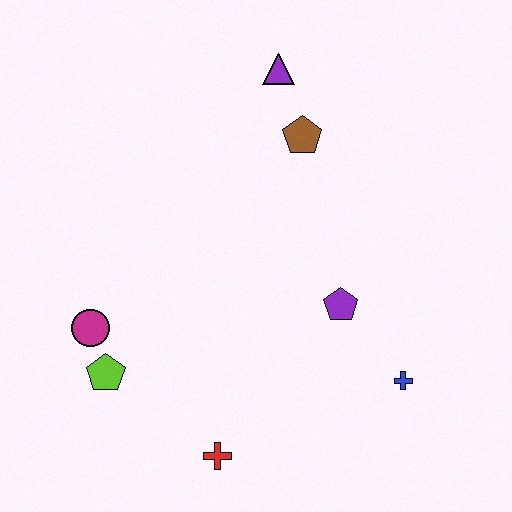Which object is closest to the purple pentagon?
The blue cross is closest to the purple pentagon.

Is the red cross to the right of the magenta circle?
Yes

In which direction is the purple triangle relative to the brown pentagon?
The purple triangle is above the brown pentagon.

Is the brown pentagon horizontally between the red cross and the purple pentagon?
Yes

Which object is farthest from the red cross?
The purple triangle is farthest from the red cross.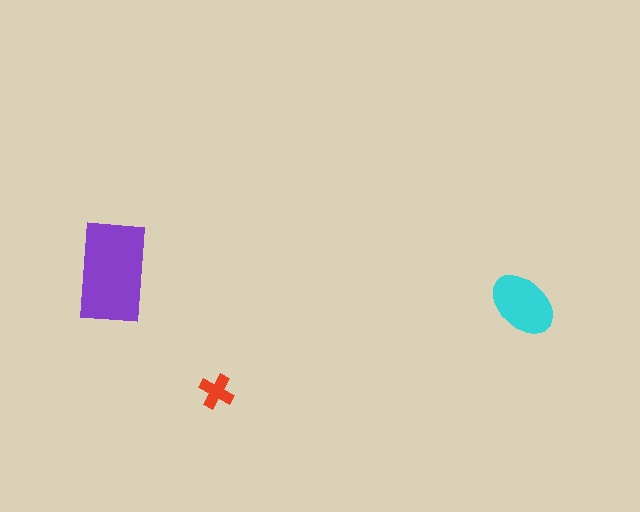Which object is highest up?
The purple rectangle is topmost.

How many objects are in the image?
There are 3 objects in the image.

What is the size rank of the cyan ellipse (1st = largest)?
2nd.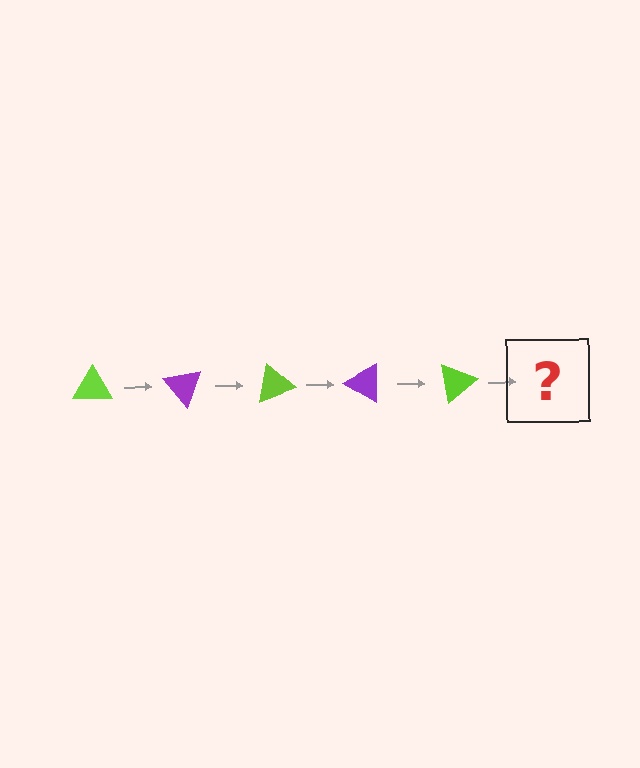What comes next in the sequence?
The next element should be a purple triangle, rotated 250 degrees from the start.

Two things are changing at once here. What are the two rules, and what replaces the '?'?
The two rules are that it rotates 50 degrees each step and the color cycles through lime and purple. The '?' should be a purple triangle, rotated 250 degrees from the start.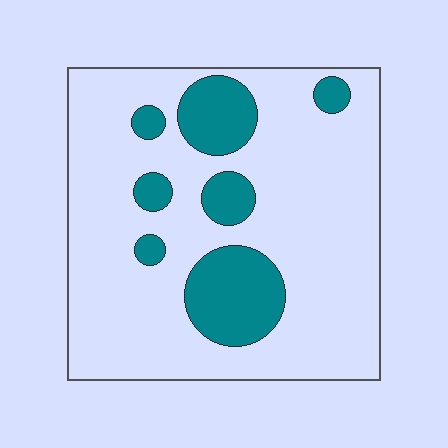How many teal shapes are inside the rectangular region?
7.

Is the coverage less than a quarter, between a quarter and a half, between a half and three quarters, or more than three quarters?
Less than a quarter.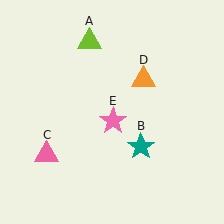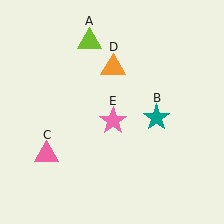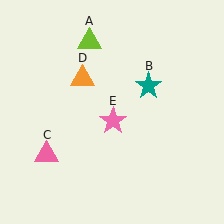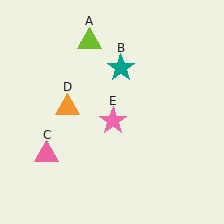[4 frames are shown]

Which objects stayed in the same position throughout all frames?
Lime triangle (object A) and pink triangle (object C) and pink star (object E) remained stationary.